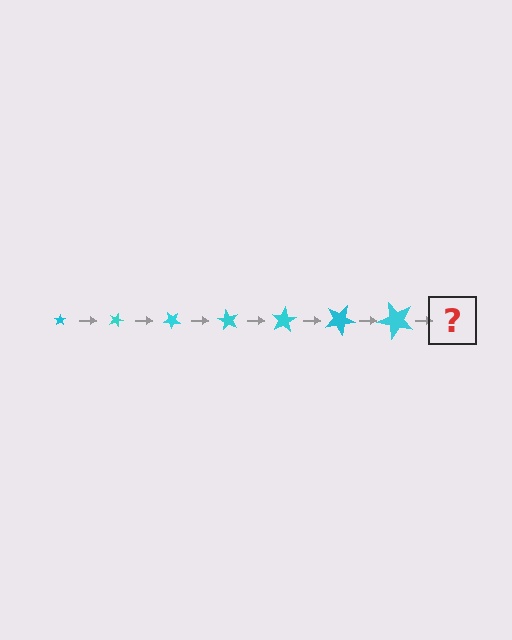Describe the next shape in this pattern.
It should be a star, larger than the previous one and rotated 140 degrees from the start.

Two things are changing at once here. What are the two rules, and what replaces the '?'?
The two rules are that the star grows larger each step and it rotates 20 degrees each step. The '?' should be a star, larger than the previous one and rotated 140 degrees from the start.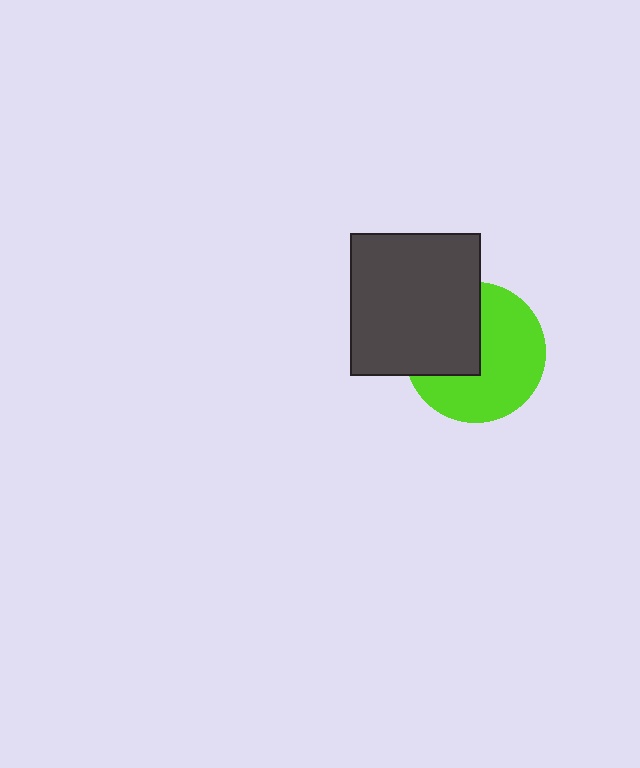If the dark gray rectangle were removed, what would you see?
You would see the complete lime circle.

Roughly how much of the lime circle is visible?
About half of it is visible (roughly 61%).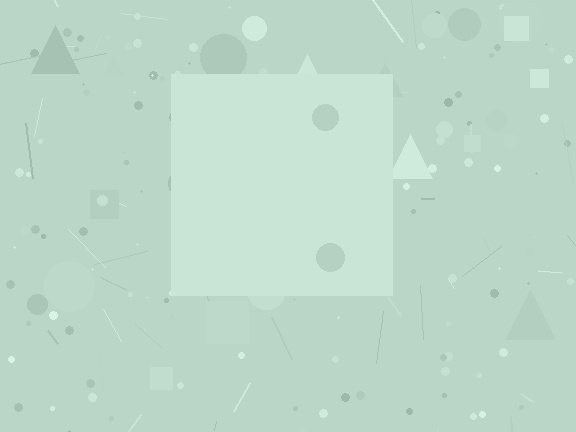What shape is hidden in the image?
A square is hidden in the image.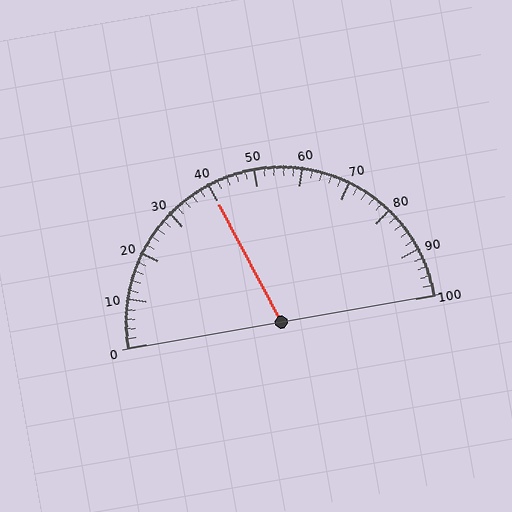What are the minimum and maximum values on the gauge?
The gauge ranges from 0 to 100.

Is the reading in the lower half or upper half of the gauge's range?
The reading is in the lower half of the range (0 to 100).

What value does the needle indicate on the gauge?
The needle indicates approximately 40.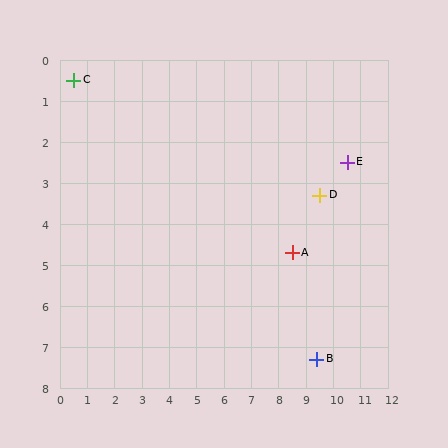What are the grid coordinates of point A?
Point A is at approximately (8.5, 4.7).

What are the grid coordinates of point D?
Point D is at approximately (9.5, 3.3).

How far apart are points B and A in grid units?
Points B and A are about 2.8 grid units apart.